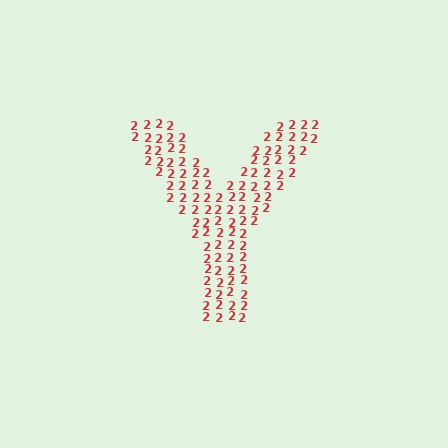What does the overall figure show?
The overall figure shows the letter Y.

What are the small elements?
The small elements are digit 2's.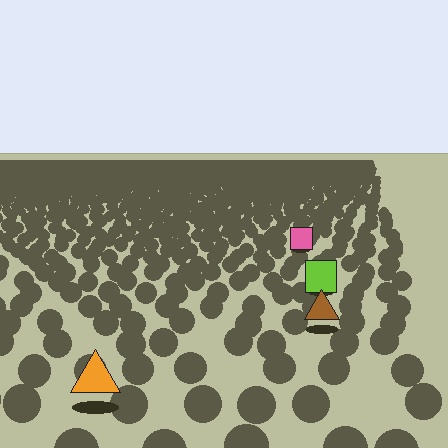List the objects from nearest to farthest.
From nearest to farthest: the orange triangle, the brown triangle, the lime square, the pink square.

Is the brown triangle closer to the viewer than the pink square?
Yes. The brown triangle is closer — you can tell from the texture gradient: the ground texture is coarser near it.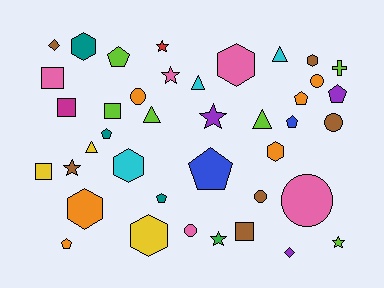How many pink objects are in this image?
There are 5 pink objects.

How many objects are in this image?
There are 40 objects.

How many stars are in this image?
There are 6 stars.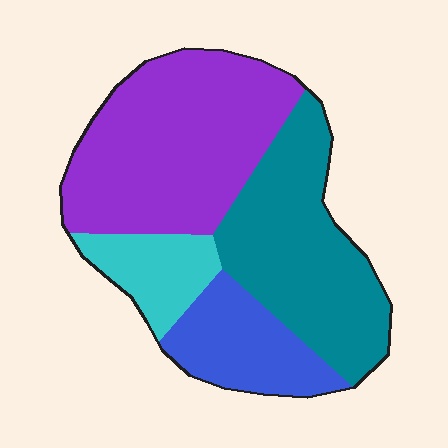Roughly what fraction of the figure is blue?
Blue takes up about one sixth (1/6) of the figure.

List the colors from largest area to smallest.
From largest to smallest: purple, teal, blue, cyan.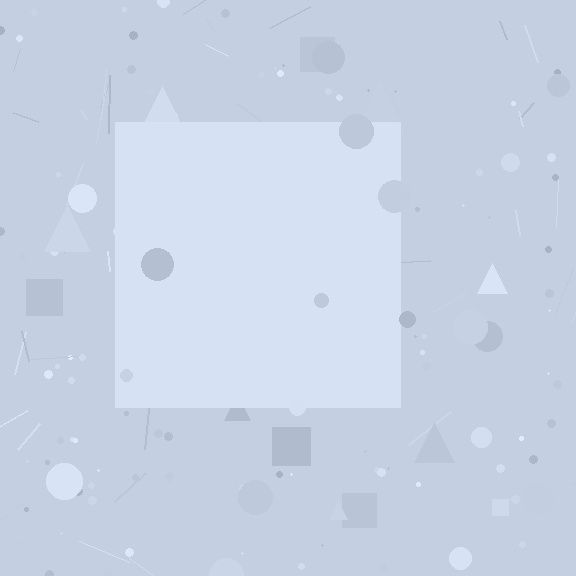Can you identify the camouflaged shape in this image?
The camouflaged shape is a square.